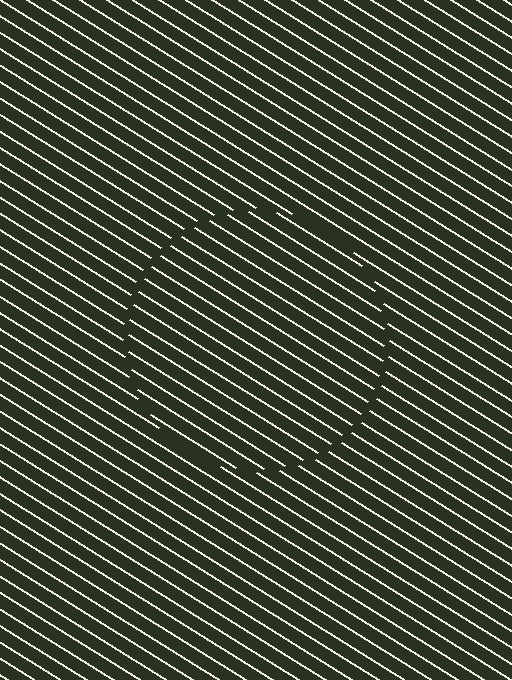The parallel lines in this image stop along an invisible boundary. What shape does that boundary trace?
An illusory circle. The interior of the shape contains the same grating, shifted by half a period — the contour is defined by the phase discontinuity where line-ends from the inner and outer gratings abut.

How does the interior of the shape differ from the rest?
The interior of the shape contains the same grating, shifted by half a period — the contour is defined by the phase discontinuity where line-ends from the inner and outer gratings abut.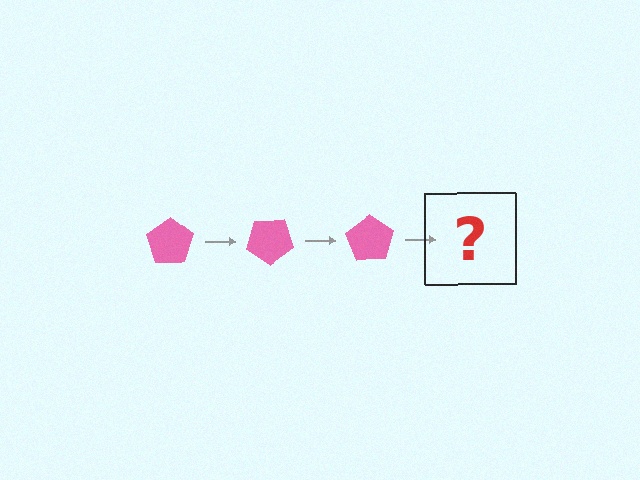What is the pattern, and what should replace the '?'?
The pattern is that the pentagon rotates 35 degrees each step. The '?' should be a pink pentagon rotated 105 degrees.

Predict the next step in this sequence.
The next step is a pink pentagon rotated 105 degrees.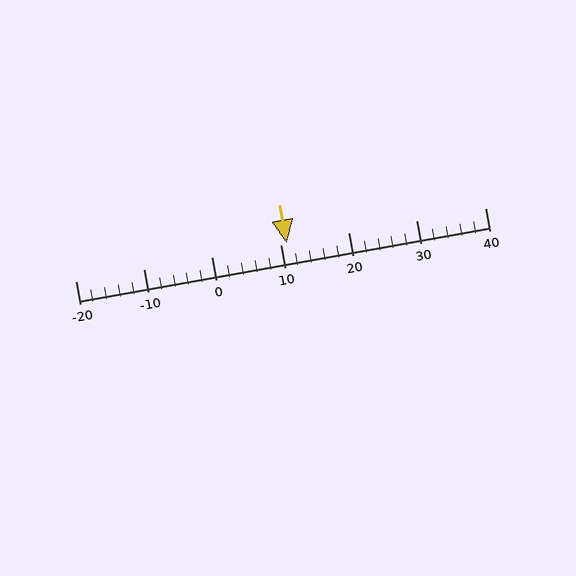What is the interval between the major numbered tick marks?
The major tick marks are spaced 10 units apart.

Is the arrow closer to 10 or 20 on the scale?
The arrow is closer to 10.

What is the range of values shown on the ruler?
The ruler shows values from -20 to 40.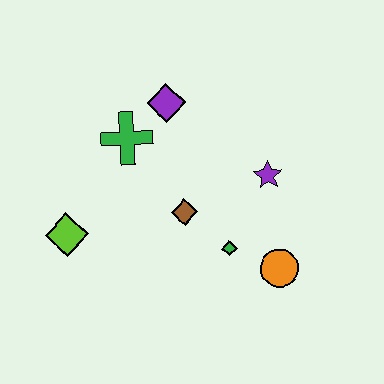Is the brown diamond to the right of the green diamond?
No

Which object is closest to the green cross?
The purple diamond is closest to the green cross.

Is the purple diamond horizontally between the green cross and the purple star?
Yes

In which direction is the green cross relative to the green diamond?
The green cross is above the green diamond.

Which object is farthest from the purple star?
The lime diamond is farthest from the purple star.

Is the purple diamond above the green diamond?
Yes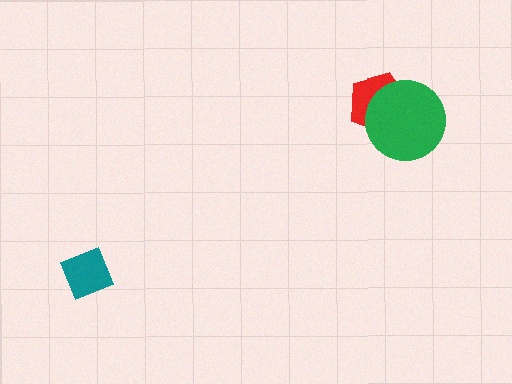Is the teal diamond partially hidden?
No, no other shape covers it.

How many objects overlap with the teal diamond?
0 objects overlap with the teal diamond.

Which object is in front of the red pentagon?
The green circle is in front of the red pentagon.